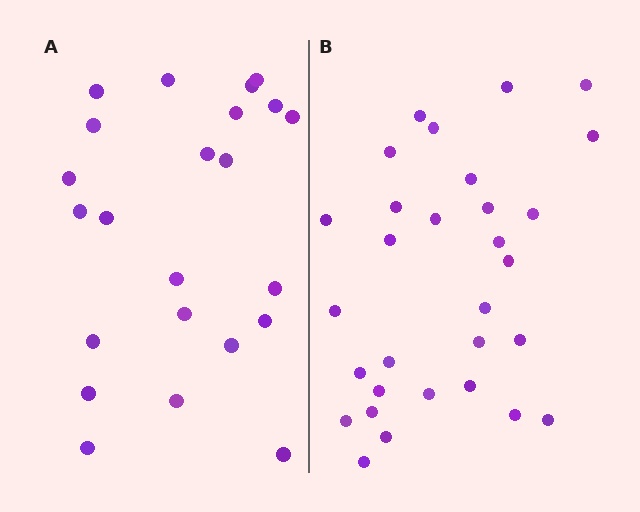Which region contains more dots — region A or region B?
Region B (the right region) has more dots.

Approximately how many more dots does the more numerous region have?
Region B has roughly 8 or so more dots than region A.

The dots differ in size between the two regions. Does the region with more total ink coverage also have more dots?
No. Region A has more total ink coverage because its dots are larger, but region B actually contains more individual dots. Total area can be misleading — the number of items is what matters here.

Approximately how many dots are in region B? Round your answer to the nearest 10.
About 30 dots.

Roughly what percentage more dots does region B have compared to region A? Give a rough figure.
About 30% more.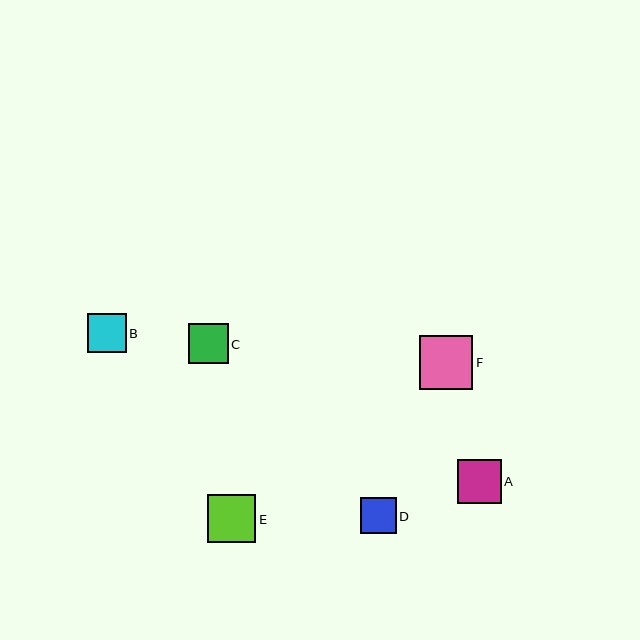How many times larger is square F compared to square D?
Square F is approximately 1.5 times the size of square D.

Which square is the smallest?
Square D is the smallest with a size of approximately 36 pixels.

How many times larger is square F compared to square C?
Square F is approximately 1.3 times the size of square C.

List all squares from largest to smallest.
From largest to smallest: F, E, A, C, B, D.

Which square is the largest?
Square F is the largest with a size of approximately 54 pixels.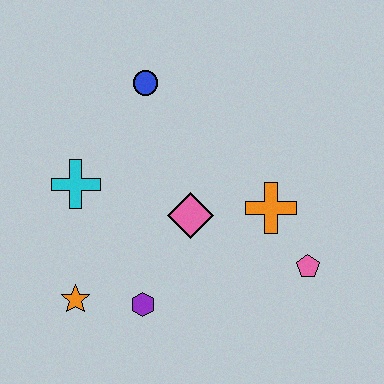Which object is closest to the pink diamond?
The orange cross is closest to the pink diamond.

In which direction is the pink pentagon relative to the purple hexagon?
The pink pentagon is to the right of the purple hexagon.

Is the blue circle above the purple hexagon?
Yes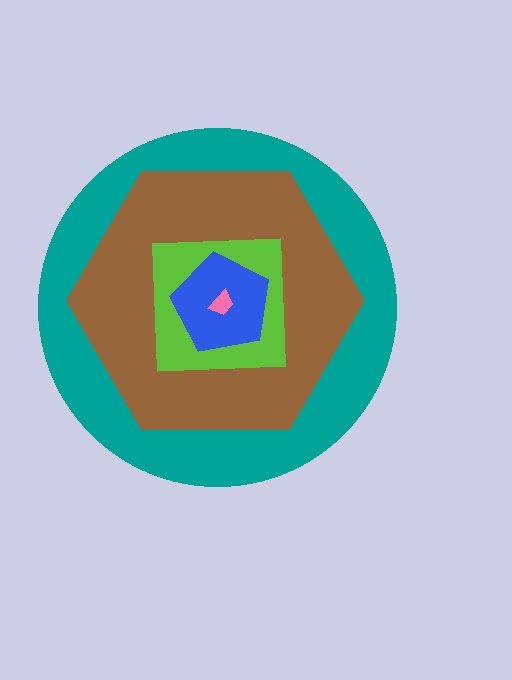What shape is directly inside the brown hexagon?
The lime square.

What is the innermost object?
The pink trapezoid.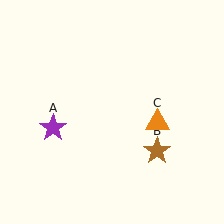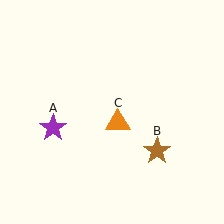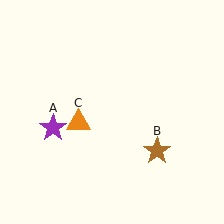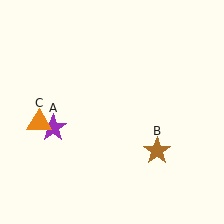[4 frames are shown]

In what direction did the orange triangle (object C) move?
The orange triangle (object C) moved left.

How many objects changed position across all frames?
1 object changed position: orange triangle (object C).